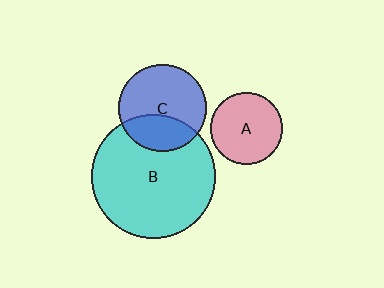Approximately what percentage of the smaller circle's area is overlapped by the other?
Approximately 35%.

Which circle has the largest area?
Circle B (cyan).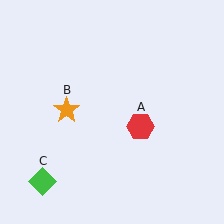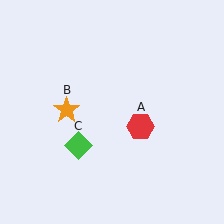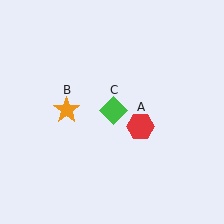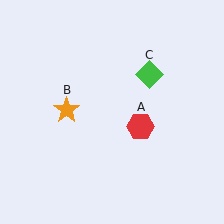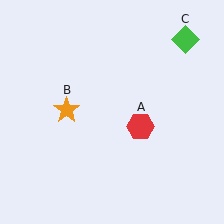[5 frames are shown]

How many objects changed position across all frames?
1 object changed position: green diamond (object C).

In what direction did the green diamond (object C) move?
The green diamond (object C) moved up and to the right.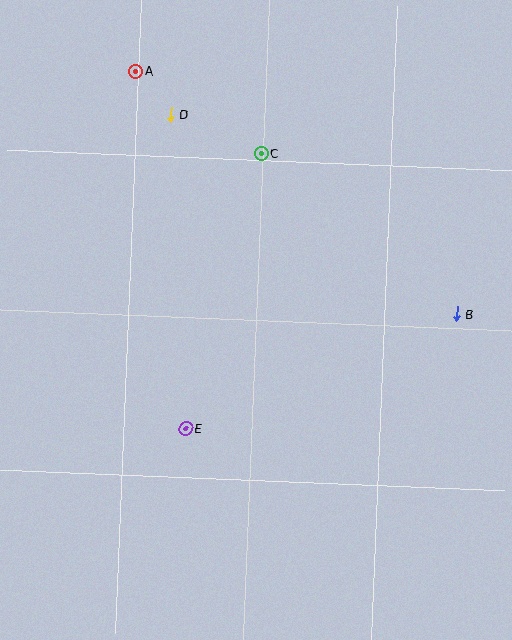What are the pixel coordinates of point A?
Point A is at (136, 71).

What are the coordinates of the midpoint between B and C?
The midpoint between B and C is at (359, 234).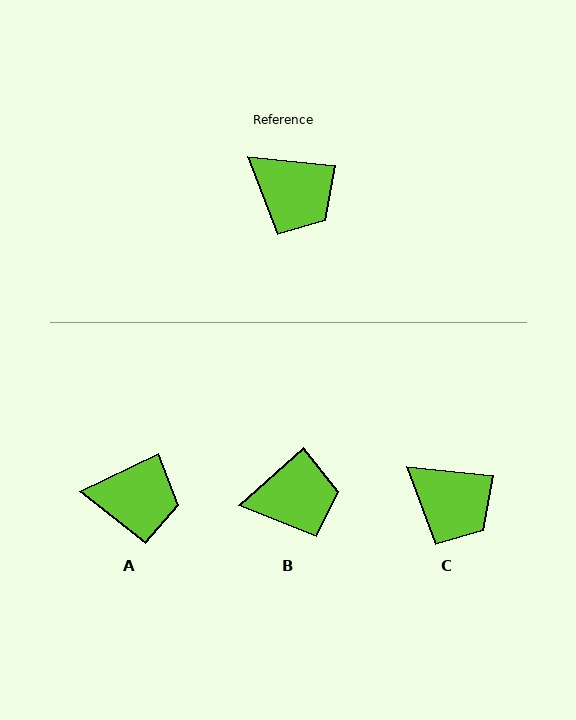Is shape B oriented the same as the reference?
No, it is off by about 48 degrees.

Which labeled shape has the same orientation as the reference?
C.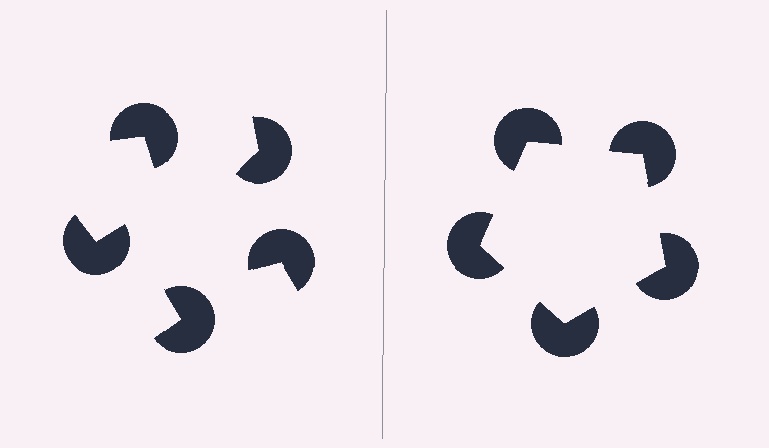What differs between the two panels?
The pac-man discs are positioned identically on both sides; only the wedge orientations differ. On the right they align to a pentagon; on the left they are misaligned.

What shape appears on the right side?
An illusory pentagon.